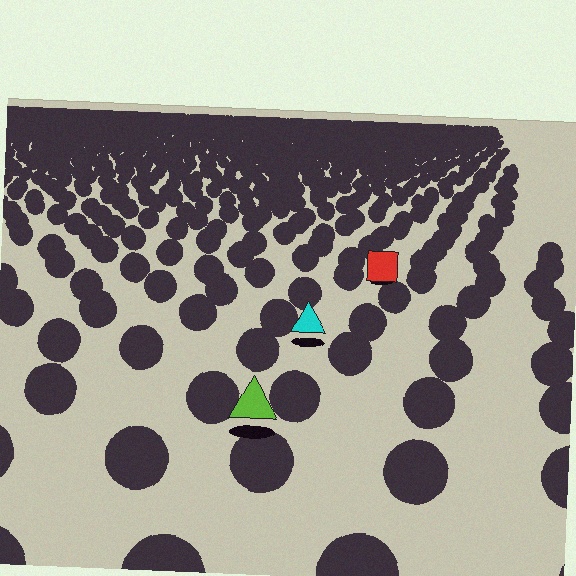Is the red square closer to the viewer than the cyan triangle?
No. The cyan triangle is closer — you can tell from the texture gradient: the ground texture is coarser near it.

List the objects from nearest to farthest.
From nearest to farthest: the lime triangle, the cyan triangle, the red square.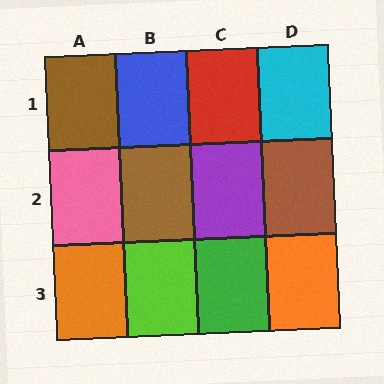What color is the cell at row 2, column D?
Brown.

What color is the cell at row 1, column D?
Cyan.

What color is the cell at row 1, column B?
Blue.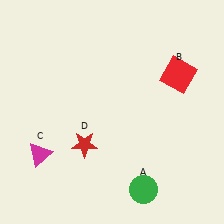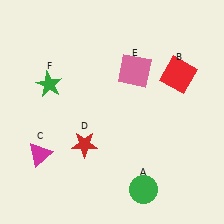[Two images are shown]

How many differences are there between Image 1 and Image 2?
There are 2 differences between the two images.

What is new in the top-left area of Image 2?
A green star (F) was added in the top-left area of Image 2.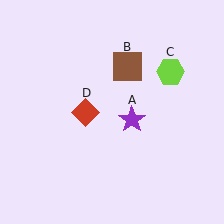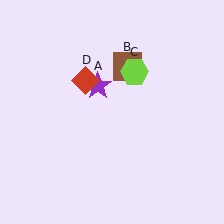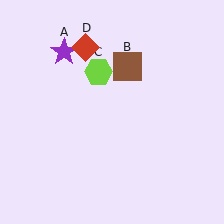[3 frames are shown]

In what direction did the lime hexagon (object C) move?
The lime hexagon (object C) moved left.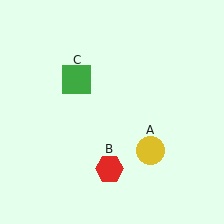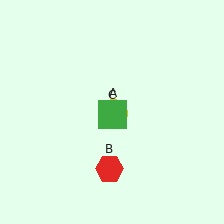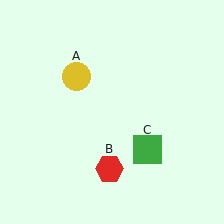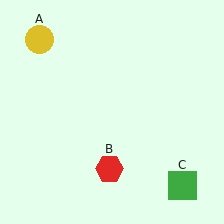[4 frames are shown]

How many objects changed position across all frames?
2 objects changed position: yellow circle (object A), green square (object C).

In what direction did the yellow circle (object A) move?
The yellow circle (object A) moved up and to the left.